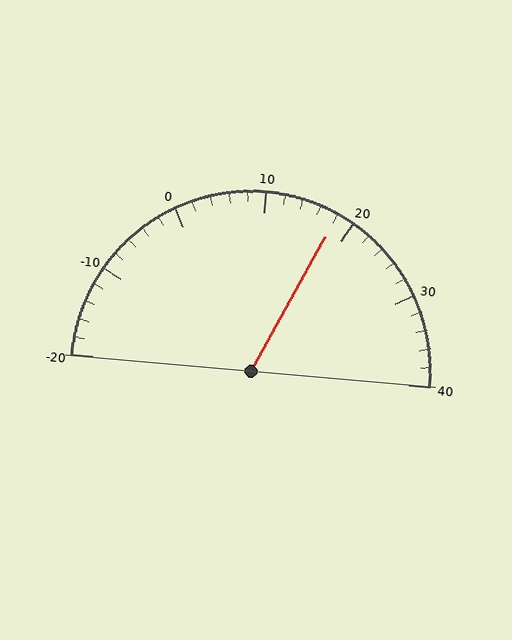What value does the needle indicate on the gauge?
The needle indicates approximately 18.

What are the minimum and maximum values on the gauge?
The gauge ranges from -20 to 40.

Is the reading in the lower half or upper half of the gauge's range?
The reading is in the upper half of the range (-20 to 40).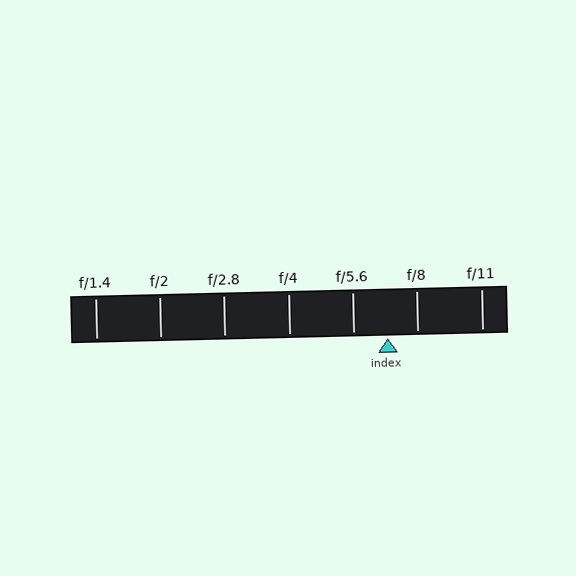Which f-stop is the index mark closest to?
The index mark is closest to f/8.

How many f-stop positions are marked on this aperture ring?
There are 7 f-stop positions marked.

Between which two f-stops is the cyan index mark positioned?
The index mark is between f/5.6 and f/8.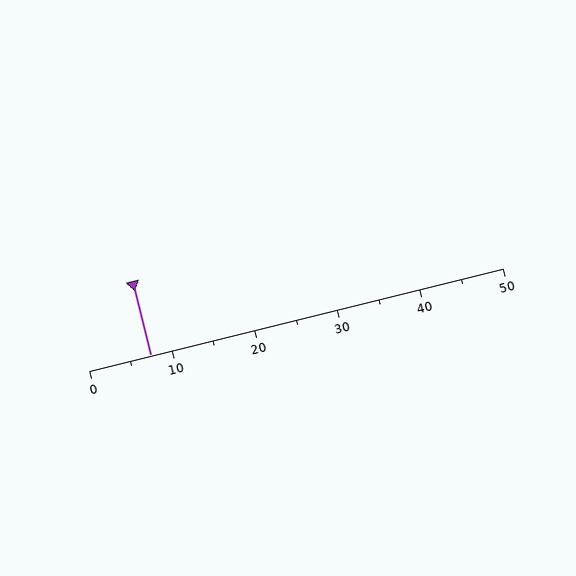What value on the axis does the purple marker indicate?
The marker indicates approximately 7.5.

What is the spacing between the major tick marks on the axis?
The major ticks are spaced 10 apart.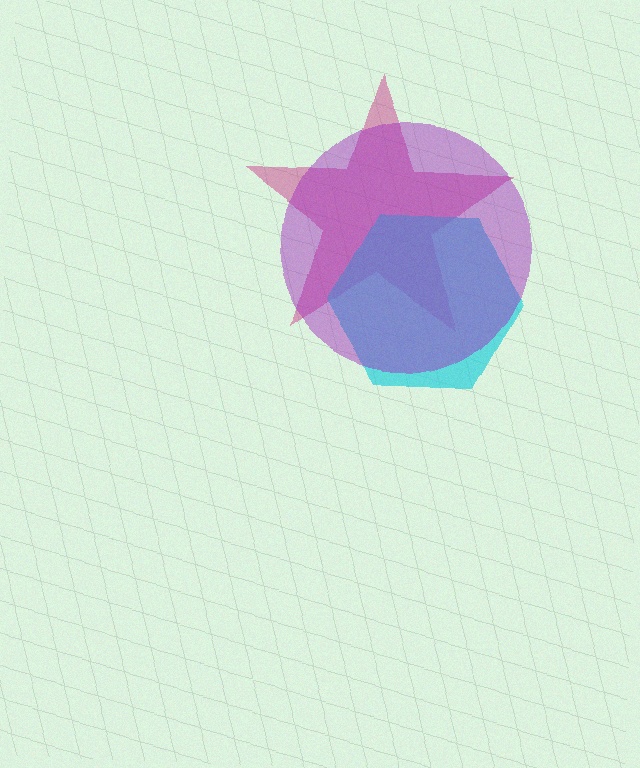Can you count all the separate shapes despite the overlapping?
Yes, there are 3 separate shapes.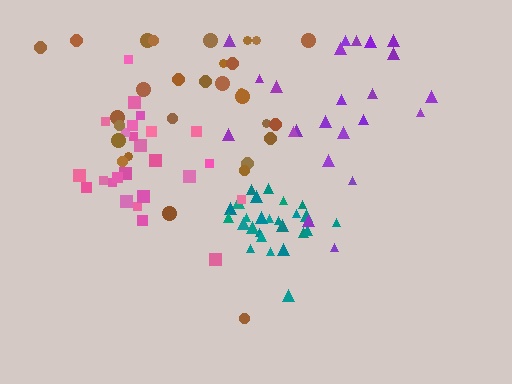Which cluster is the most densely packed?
Teal.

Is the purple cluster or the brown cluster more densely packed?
Purple.